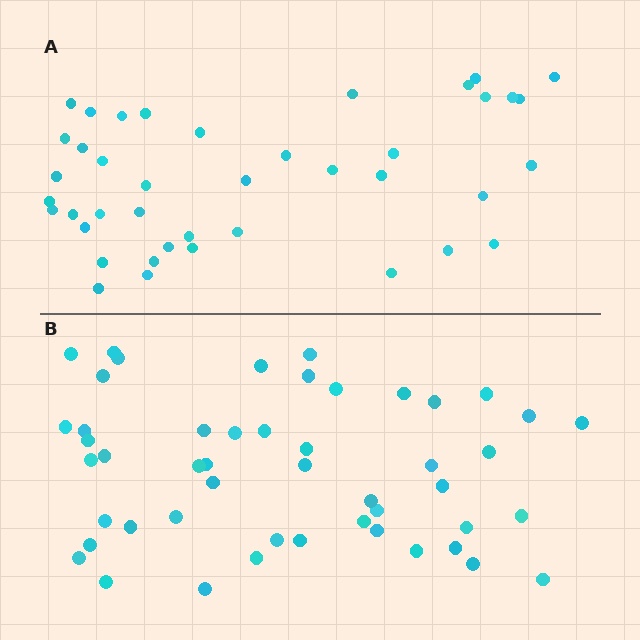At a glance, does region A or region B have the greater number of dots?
Region B (the bottom region) has more dots.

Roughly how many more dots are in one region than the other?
Region B has roughly 8 or so more dots than region A.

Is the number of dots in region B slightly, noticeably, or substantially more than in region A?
Region B has only slightly more — the two regions are fairly close. The ratio is roughly 1.2 to 1.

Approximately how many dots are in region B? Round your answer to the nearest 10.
About 50 dots. (The exact count is 49, which rounds to 50.)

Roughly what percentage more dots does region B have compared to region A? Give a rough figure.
About 20% more.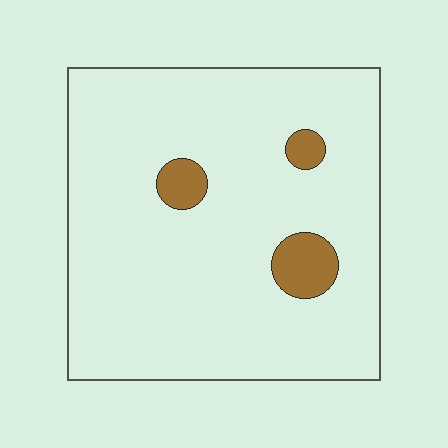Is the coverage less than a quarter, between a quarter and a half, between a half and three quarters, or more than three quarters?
Less than a quarter.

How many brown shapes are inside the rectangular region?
3.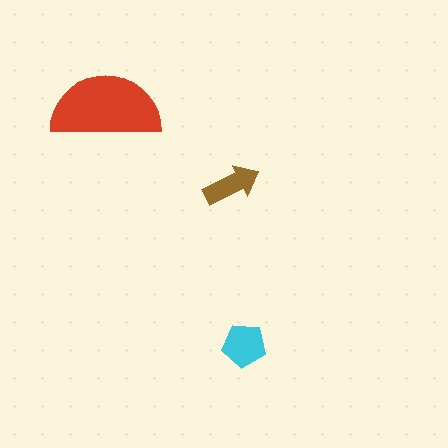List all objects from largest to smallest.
The red semicircle, the cyan pentagon, the brown arrow.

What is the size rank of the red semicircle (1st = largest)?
1st.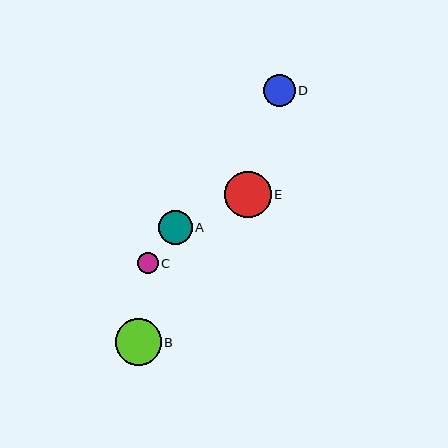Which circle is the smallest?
Circle C is the smallest with a size of approximately 21 pixels.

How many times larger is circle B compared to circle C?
Circle B is approximately 2.2 times the size of circle C.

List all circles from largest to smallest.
From largest to smallest: E, B, A, D, C.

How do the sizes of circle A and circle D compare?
Circle A and circle D are approximately the same size.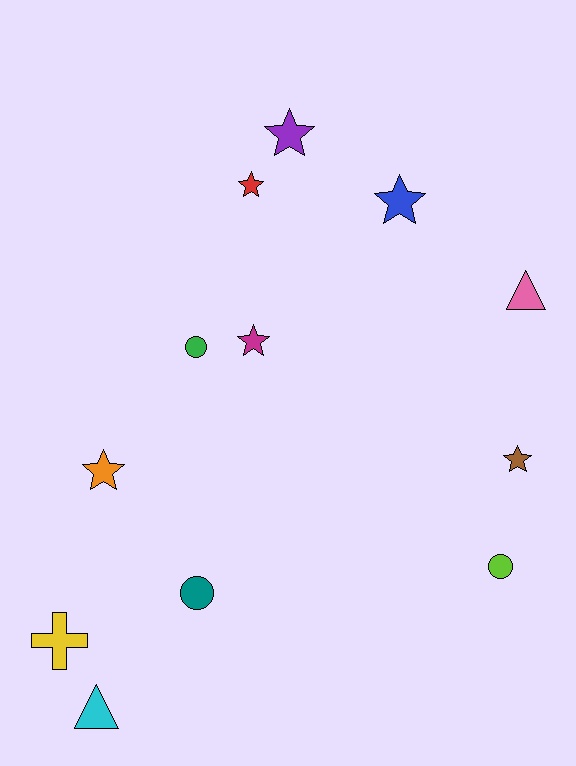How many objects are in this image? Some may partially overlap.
There are 12 objects.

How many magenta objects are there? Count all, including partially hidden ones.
There is 1 magenta object.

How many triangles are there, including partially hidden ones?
There are 2 triangles.